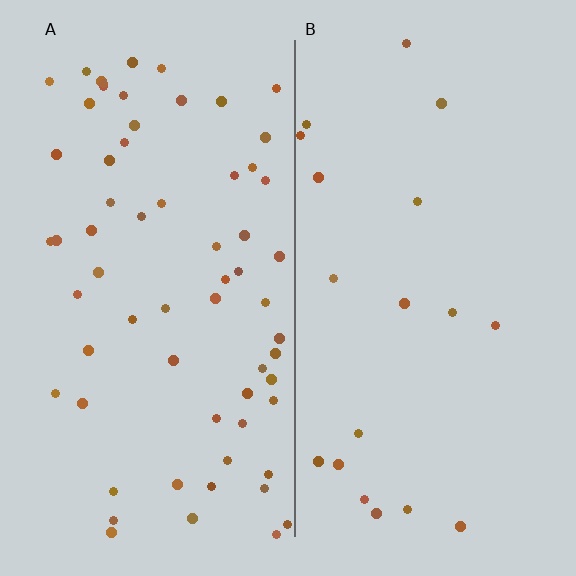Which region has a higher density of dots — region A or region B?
A (the left).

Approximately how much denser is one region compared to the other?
Approximately 3.3× — region A over region B.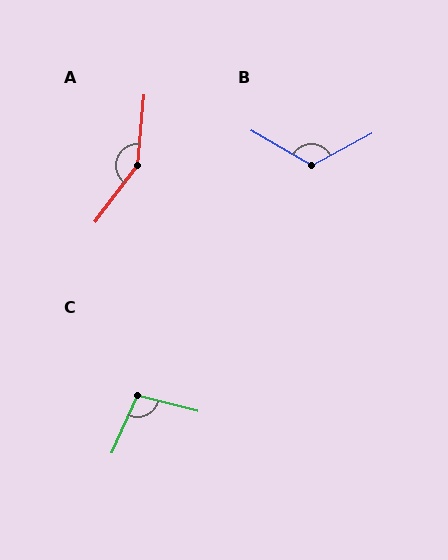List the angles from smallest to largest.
C (100°), B (122°), A (149°).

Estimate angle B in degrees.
Approximately 122 degrees.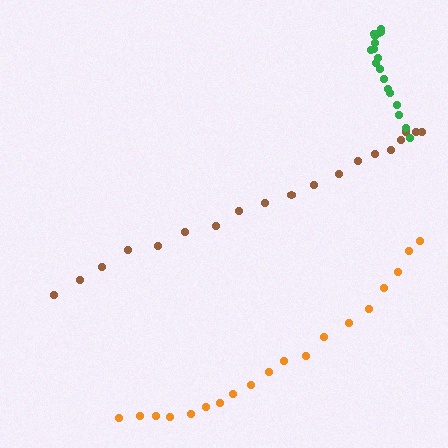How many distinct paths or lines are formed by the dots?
There are 3 distinct paths.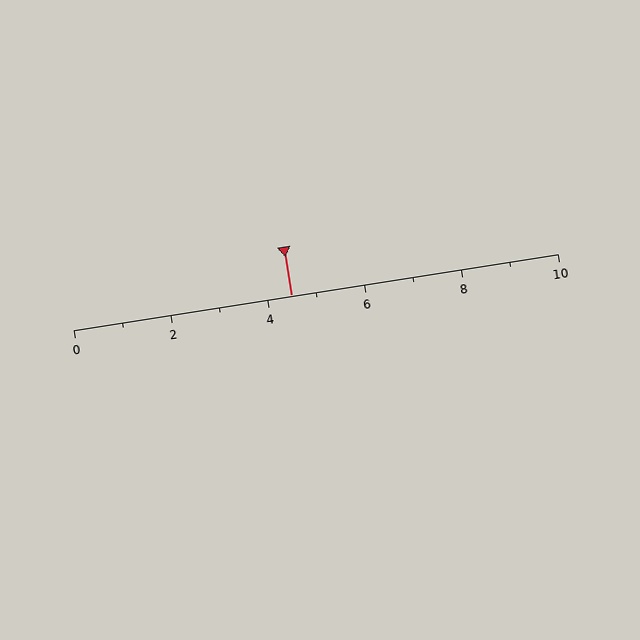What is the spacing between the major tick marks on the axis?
The major ticks are spaced 2 apart.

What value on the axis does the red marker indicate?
The marker indicates approximately 4.5.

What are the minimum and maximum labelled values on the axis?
The axis runs from 0 to 10.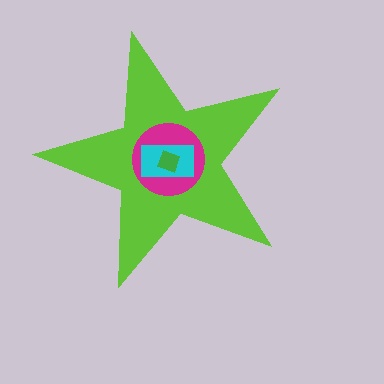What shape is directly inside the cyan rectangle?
The green diamond.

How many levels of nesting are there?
4.